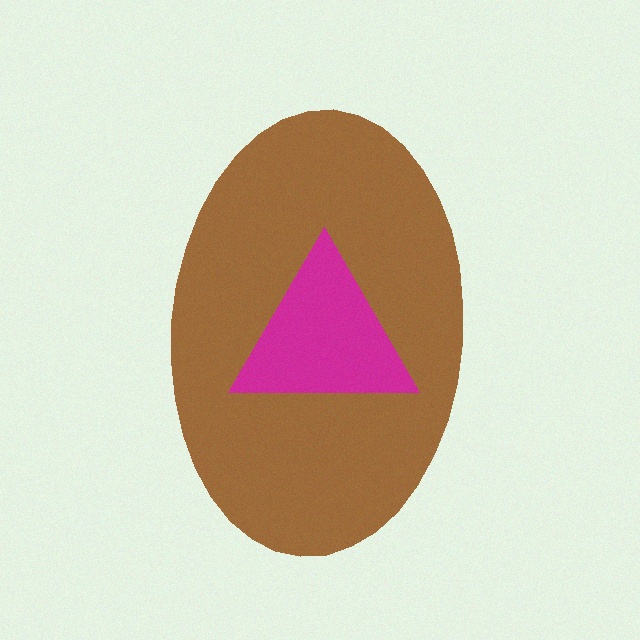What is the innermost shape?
The magenta triangle.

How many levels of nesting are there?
2.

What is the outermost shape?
The brown ellipse.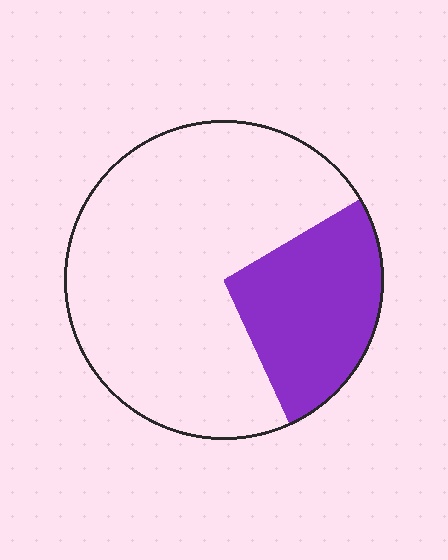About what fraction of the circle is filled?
About one quarter (1/4).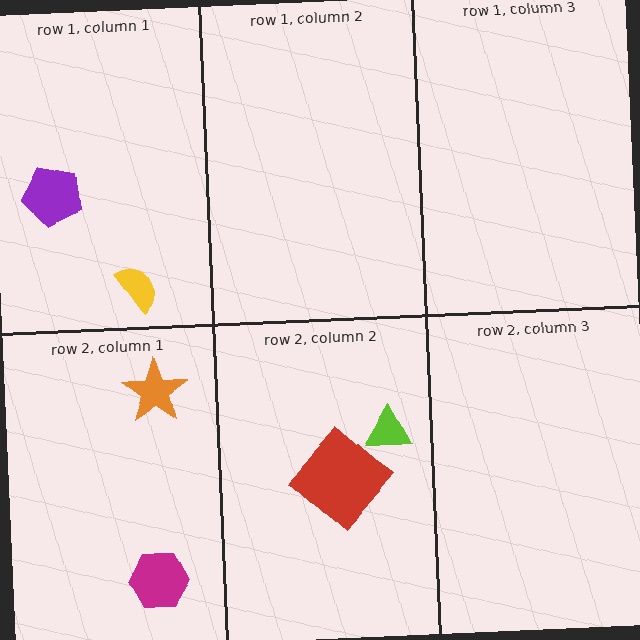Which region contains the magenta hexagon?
The row 2, column 1 region.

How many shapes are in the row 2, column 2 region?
2.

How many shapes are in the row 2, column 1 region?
2.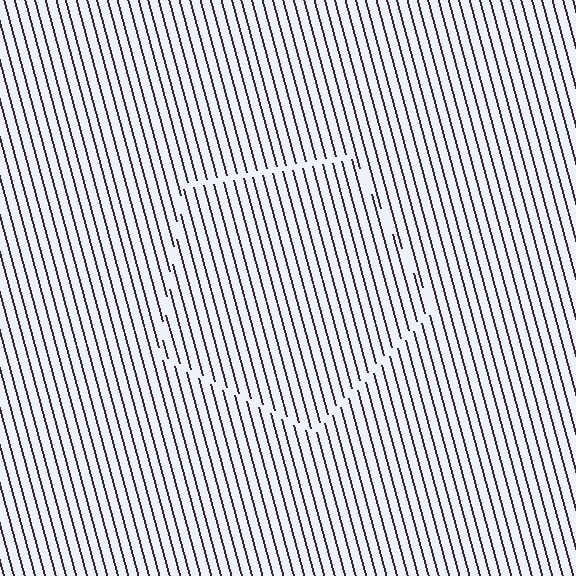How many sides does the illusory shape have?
5 sides — the line-ends trace a pentagon.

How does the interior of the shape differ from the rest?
The interior of the shape contains the same grating, shifted by half a period — the contour is defined by the phase discontinuity where line-ends from the inner and outer gratings abut.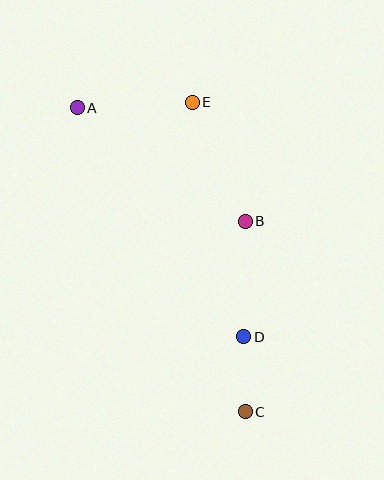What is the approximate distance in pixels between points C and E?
The distance between C and E is approximately 314 pixels.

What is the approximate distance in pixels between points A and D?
The distance between A and D is approximately 283 pixels.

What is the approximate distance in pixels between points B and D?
The distance between B and D is approximately 116 pixels.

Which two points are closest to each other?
Points C and D are closest to each other.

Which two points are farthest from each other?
Points A and C are farthest from each other.